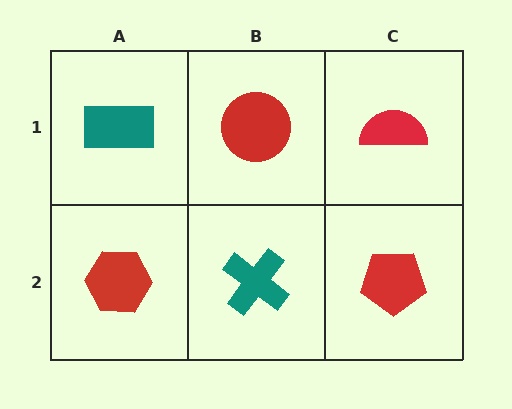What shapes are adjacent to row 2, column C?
A red semicircle (row 1, column C), a teal cross (row 2, column B).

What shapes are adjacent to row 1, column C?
A red pentagon (row 2, column C), a red circle (row 1, column B).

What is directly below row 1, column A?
A red hexagon.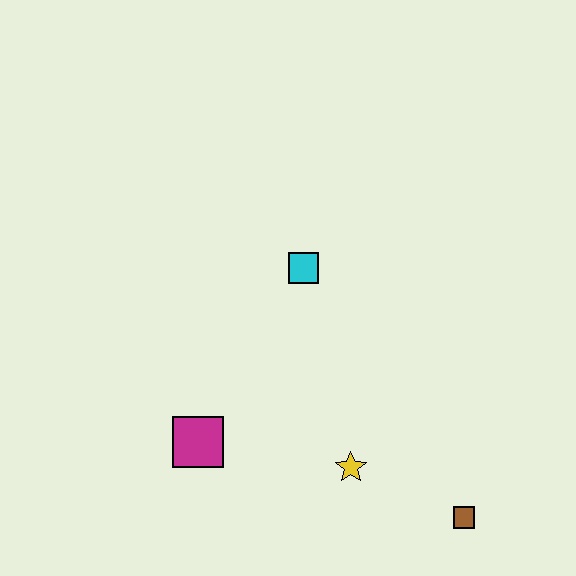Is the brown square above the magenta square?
No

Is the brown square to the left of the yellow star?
No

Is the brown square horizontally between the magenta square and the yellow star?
No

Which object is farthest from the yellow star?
The cyan square is farthest from the yellow star.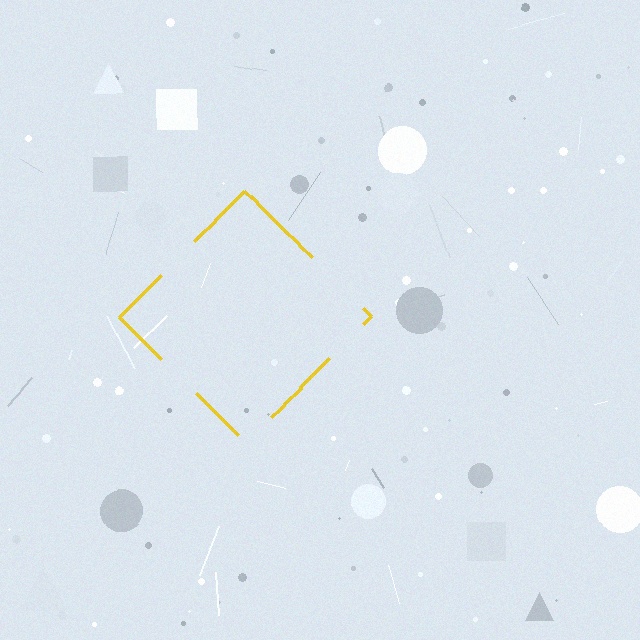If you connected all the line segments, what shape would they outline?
They would outline a diamond.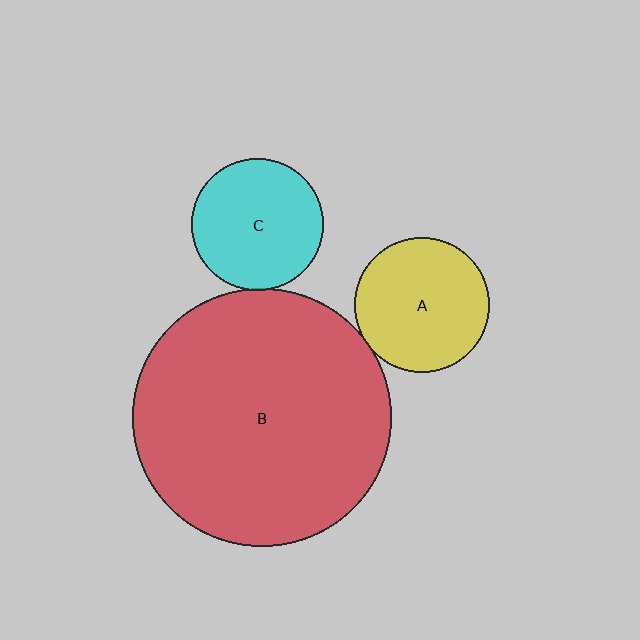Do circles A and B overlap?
Yes.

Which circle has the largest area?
Circle B (red).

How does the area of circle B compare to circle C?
Approximately 3.8 times.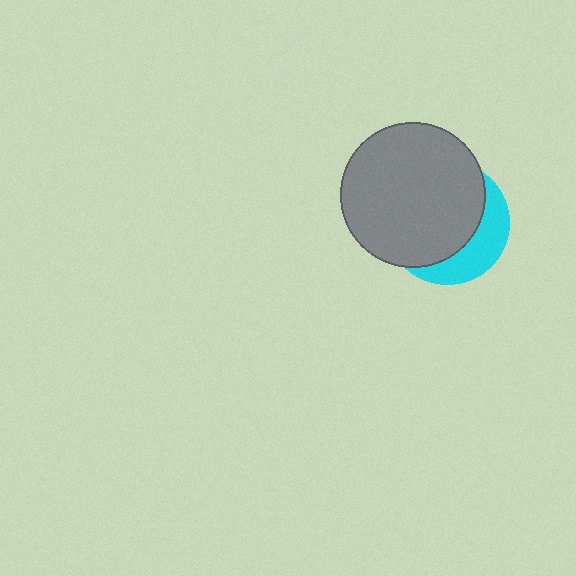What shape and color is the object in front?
The object in front is a gray circle.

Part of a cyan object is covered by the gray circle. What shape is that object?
It is a circle.